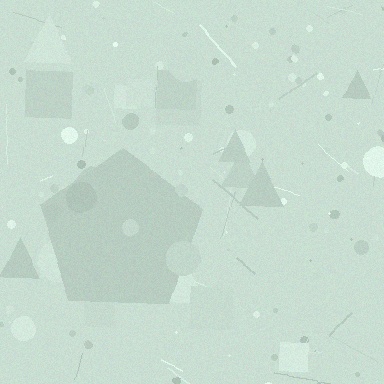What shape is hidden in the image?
A pentagon is hidden in the image.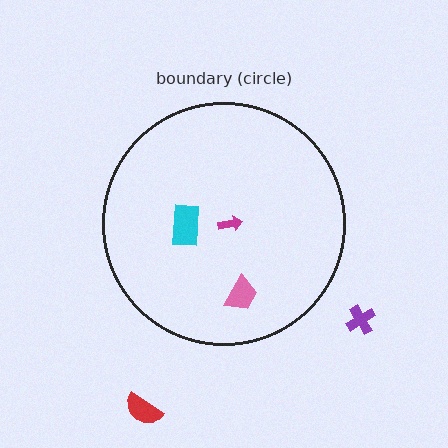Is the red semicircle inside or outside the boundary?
Outside.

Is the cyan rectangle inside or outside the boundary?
Inside.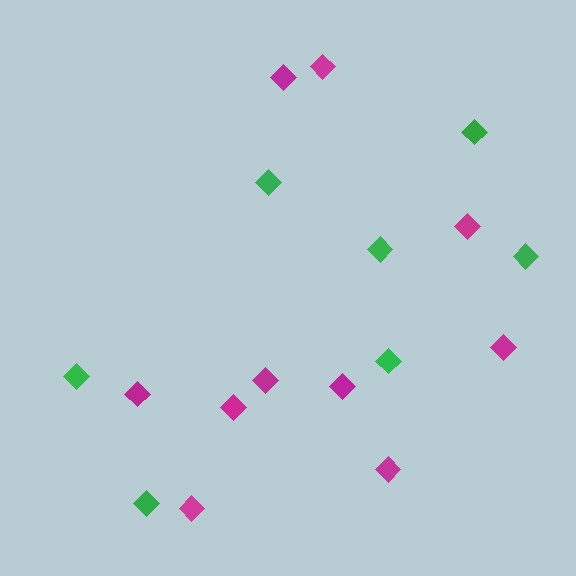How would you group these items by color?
There are 2 groups: one group of magenta diamonds (10) and one group of green diamonds (7).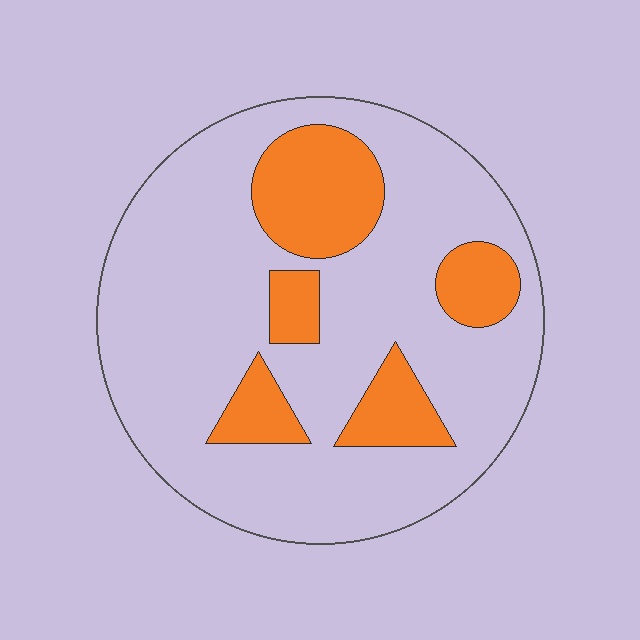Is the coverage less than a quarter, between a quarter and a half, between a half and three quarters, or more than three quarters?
Less than a quarter.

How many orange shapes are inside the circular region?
5.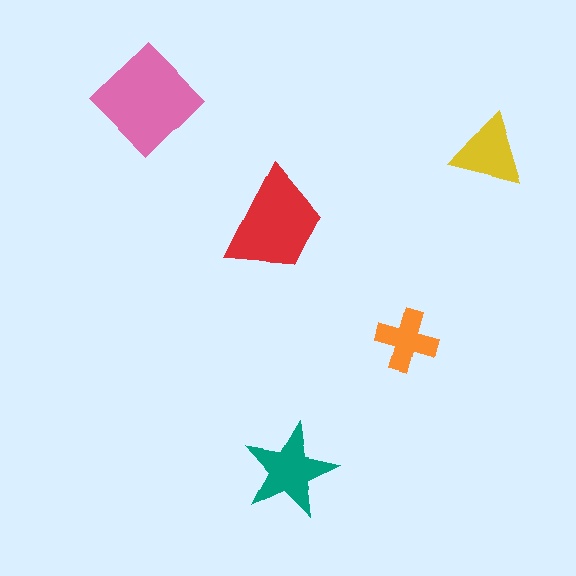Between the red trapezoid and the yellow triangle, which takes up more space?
The red trapezoid.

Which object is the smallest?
The orange cross.